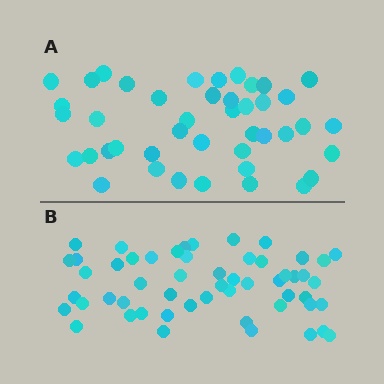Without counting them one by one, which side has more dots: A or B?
Region B (the bottom region) has more dots.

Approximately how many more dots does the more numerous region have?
Region B has roughly 12 or so more dots than region A.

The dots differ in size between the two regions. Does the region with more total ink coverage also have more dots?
No. Region A has more total ink coverage because its dots are larger, but region B actually contains more individual dots. Total area can be misleading — the number of items is what matters here.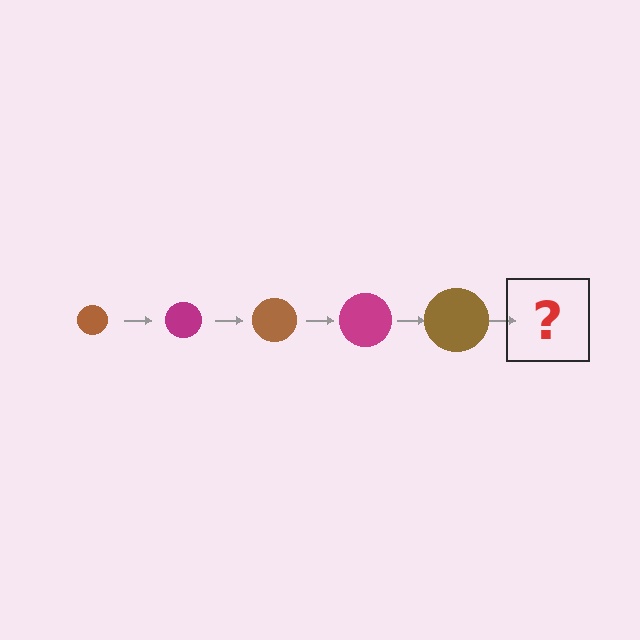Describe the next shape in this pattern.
It should be a magenta circle, larger than the previous one.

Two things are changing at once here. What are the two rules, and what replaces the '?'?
The two rules are that the circle grows larger each step and the color cycles through brown and magenta. The '?' should be a magenta circle, larger than the previous one.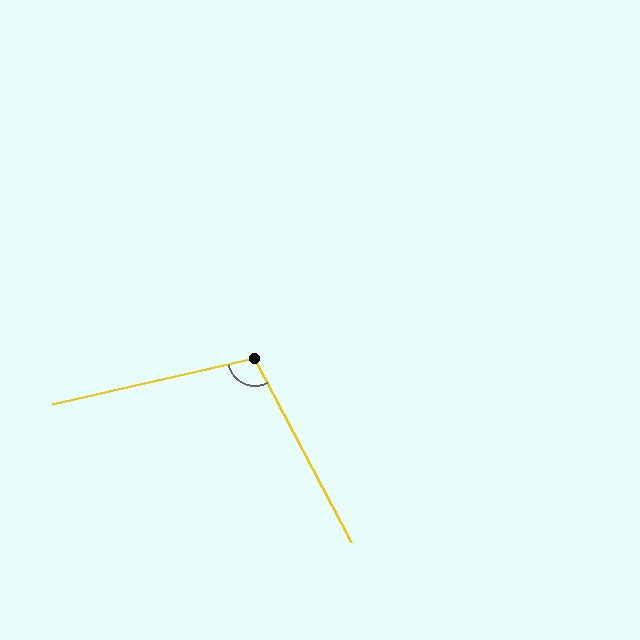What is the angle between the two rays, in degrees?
Approximately 105 degrees.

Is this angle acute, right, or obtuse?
It is obtuse.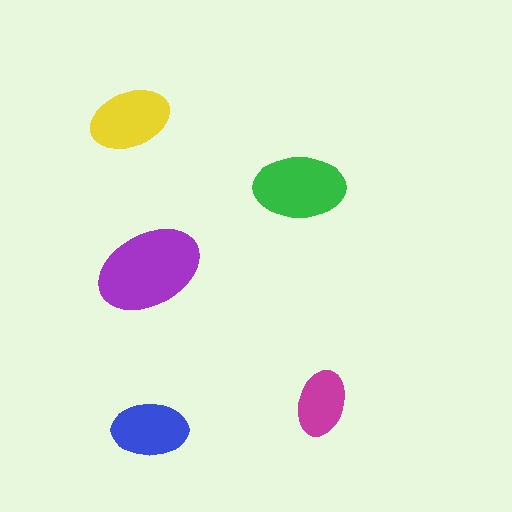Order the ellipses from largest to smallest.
the purple one, the green one, the yellow one, the blue one, the magenta one.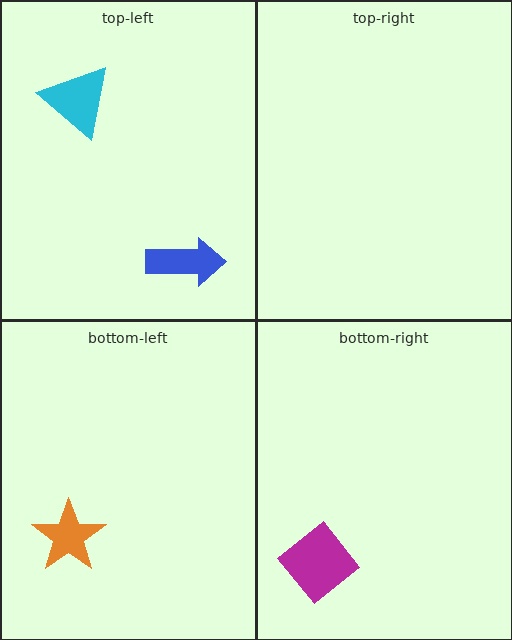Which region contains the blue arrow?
The top-left region.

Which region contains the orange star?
The bottom-left region.